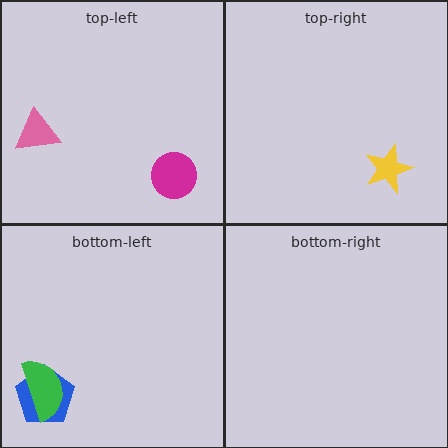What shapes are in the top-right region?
The yellow star.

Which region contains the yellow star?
The top-right region.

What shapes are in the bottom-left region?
The blue pentagon, the green semicircle.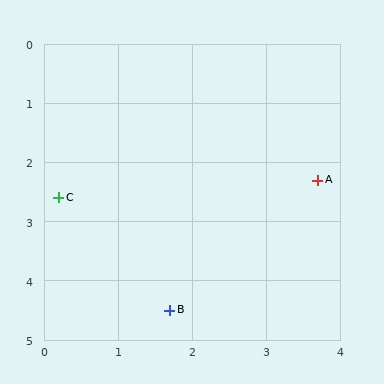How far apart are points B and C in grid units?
Points B and C are about 2.4 grid units apart.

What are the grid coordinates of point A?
Point A is at approximately (3.7, 2.3).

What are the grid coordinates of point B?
Point B is at approximately (1.7, 4.5).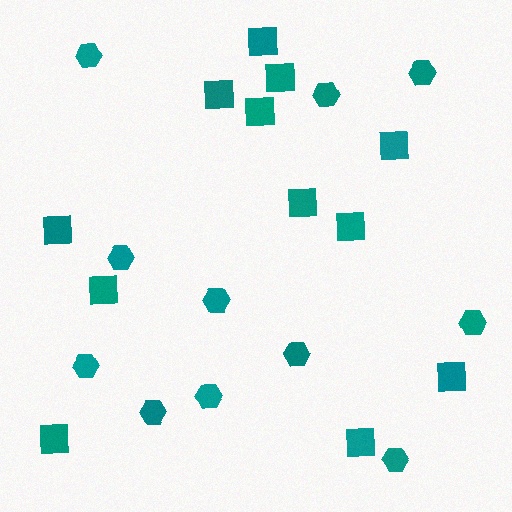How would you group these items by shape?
There are 2 groups: one group of hexagons (11) and one group of squares (12).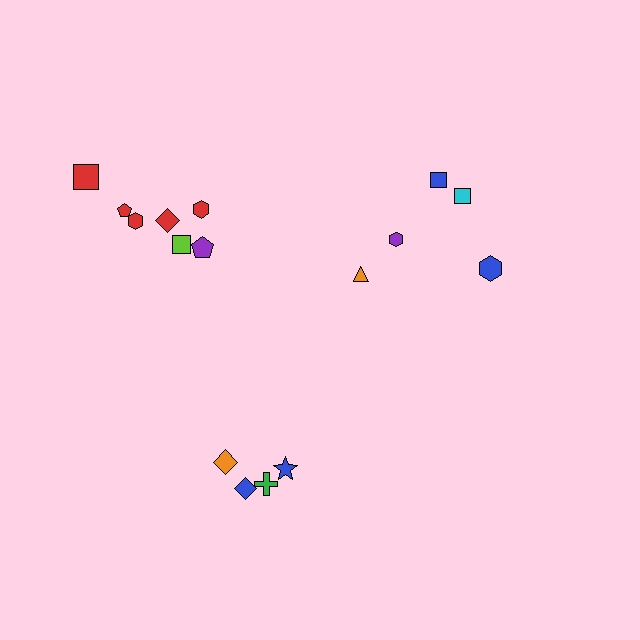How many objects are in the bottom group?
There are 4 objects.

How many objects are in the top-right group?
There are 5 objects.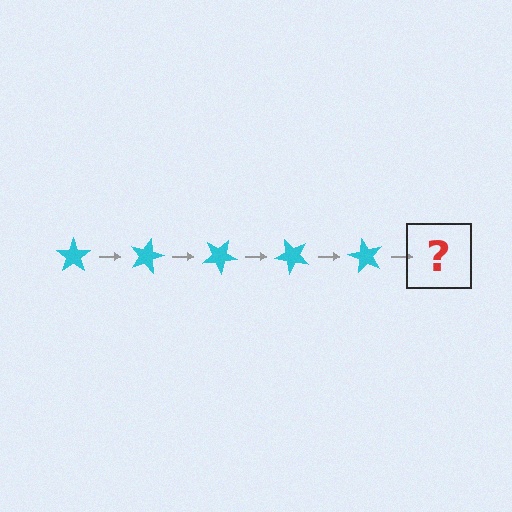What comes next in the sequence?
The next element should be a cyan star rotated 75 degrees.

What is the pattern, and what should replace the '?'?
The pattern is that the star rotates 15 degrees each step. The '?' should be a cyan star rotated 75 degrees.